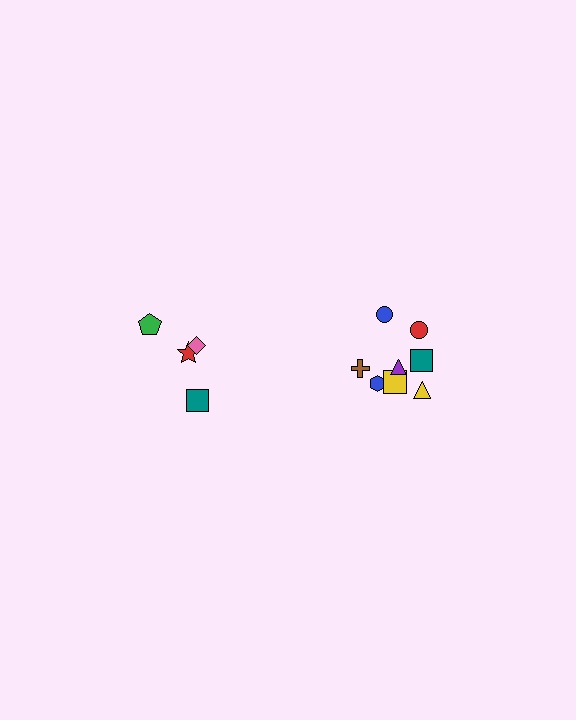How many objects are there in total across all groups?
There are 12 objects.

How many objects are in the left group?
There are 4 objects.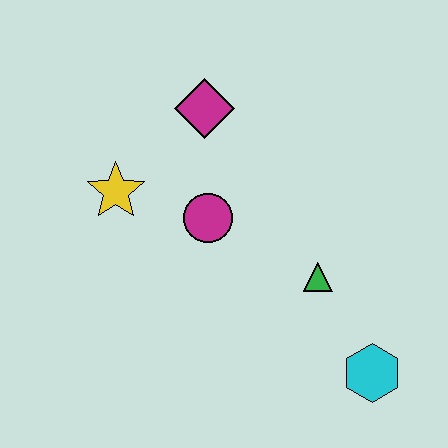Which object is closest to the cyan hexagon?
The green triangle is closest to the cyan hexagon.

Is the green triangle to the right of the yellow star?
Yes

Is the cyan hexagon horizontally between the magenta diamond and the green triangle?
No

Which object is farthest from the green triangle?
The yellow star is farthest from the green triangle.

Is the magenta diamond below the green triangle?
No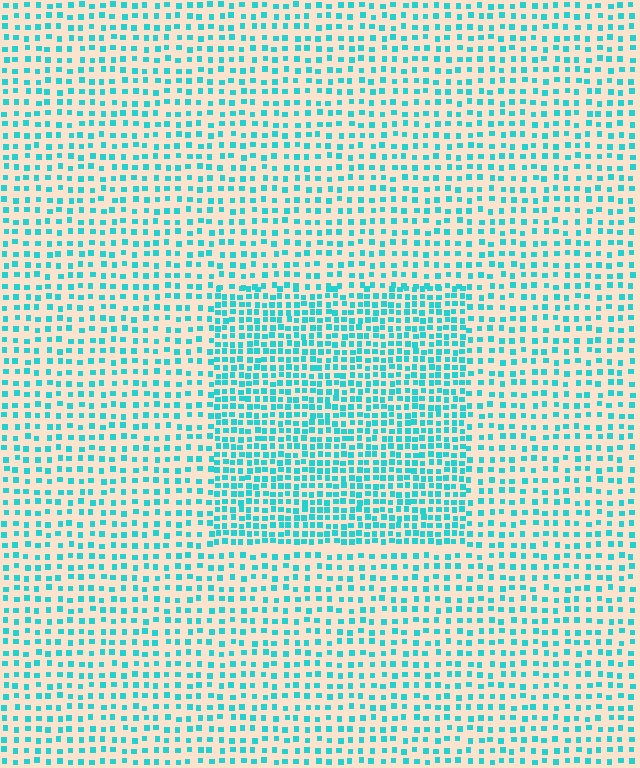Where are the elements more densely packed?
The elements are more densely packed inside the rectangle boundary.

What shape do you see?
I see a rectangle.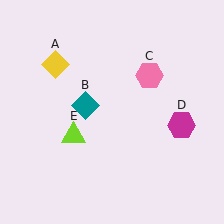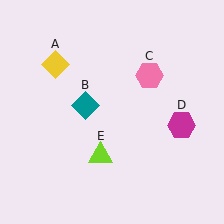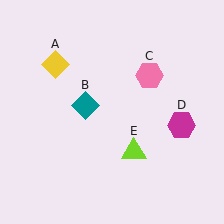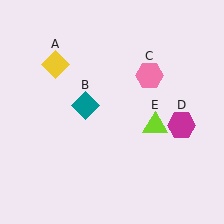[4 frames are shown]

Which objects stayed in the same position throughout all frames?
Yellow diamond (object A) and teal diamond (object B) and pink hexagon (object C) and magenta hexagon (object D) remained stationary.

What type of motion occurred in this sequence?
The lime triangle (object E) rotated counterclockwise around the center of the scene.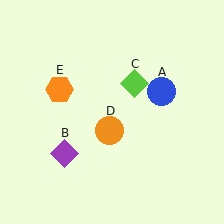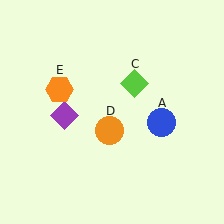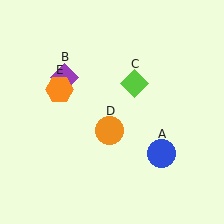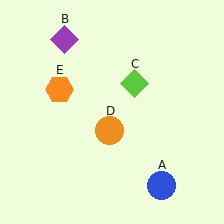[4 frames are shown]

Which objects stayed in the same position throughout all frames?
Lime diamond (object C) and orange circle (object D) and orange hexagon (object E) remained stationary.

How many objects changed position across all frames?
2 objects changed position: blue circle (object A), purple diamond (object B).